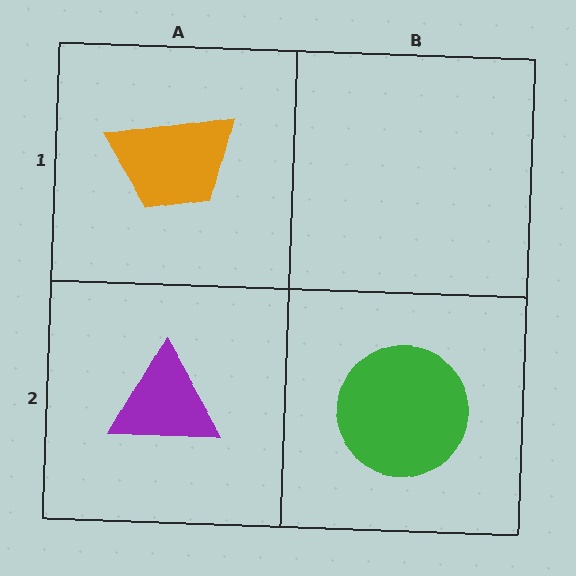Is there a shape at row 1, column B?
No, that cell is empty.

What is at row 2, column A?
A purple triangle.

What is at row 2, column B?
A green circle.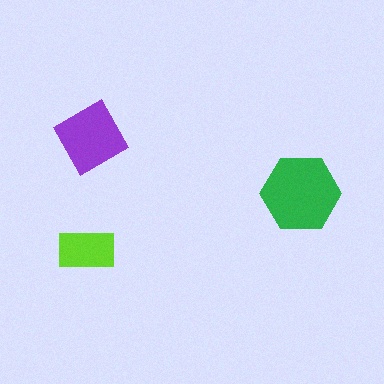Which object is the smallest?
The lime rectangle.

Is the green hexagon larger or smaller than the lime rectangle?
Larger.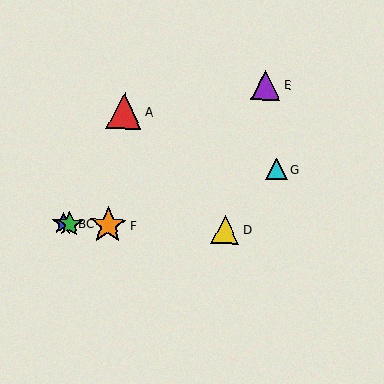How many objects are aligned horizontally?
4 objects (B, C, D, F) are aligned horizontally.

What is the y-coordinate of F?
Object F is at y≈225.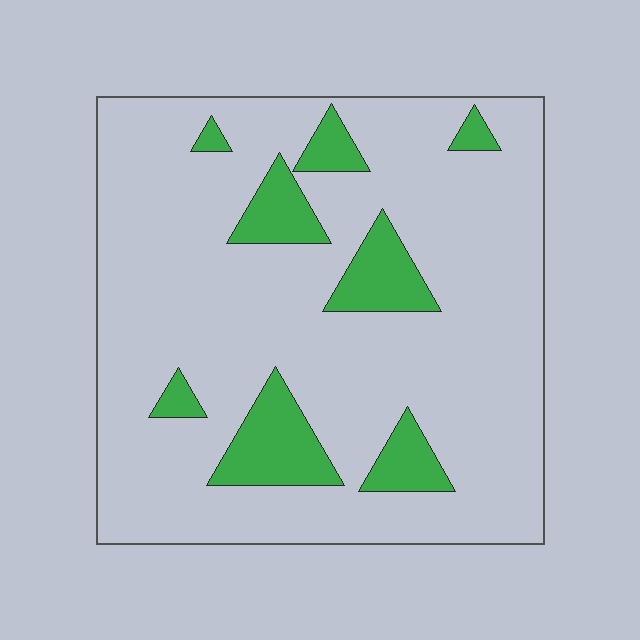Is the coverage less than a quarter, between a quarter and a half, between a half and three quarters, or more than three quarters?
Less than a quarter.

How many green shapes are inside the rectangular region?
8.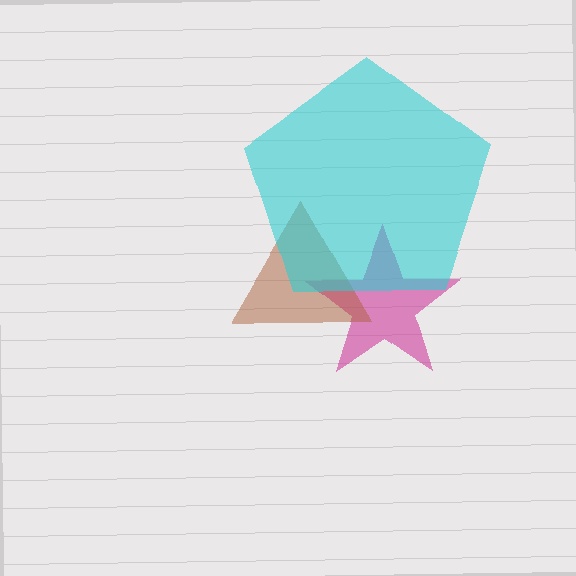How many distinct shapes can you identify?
There are 3 distinct shapes: a magenta star, a brown triangle, a cyan pentagon.